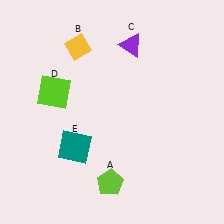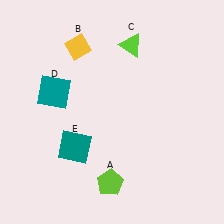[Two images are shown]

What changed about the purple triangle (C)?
In Image 1, C is purple. In Image 2, it changed to lime.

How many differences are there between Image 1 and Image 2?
There are 2 differences between the two images.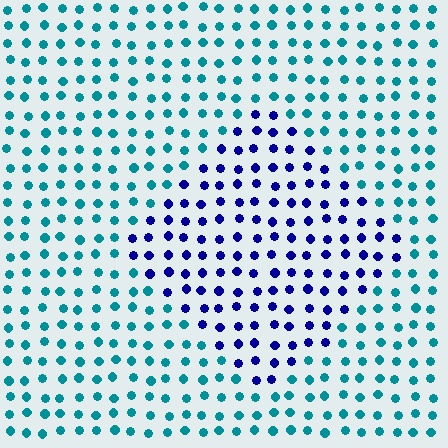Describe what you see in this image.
The image is filled with small teal elements in a uniform arrangement. A diamond-shaped region is visible where the elements are tinted to a slightly different hue, forming a subtle color boundary.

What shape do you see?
I see a diamond.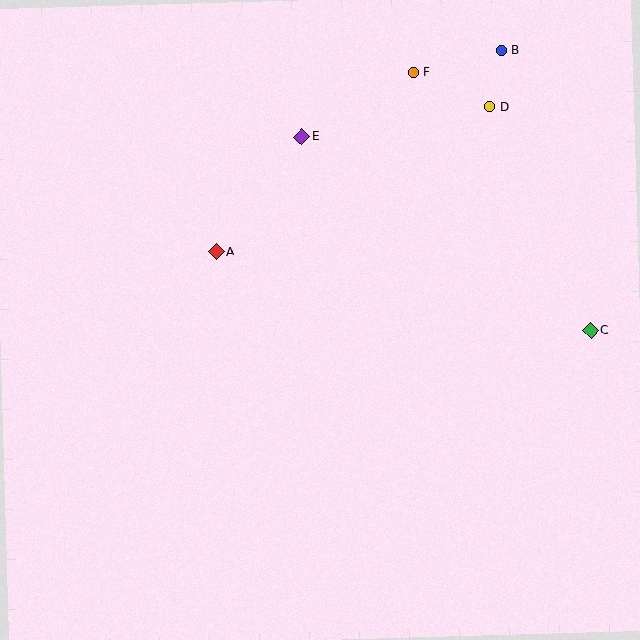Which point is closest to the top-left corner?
Point E is closest to the top-left corner.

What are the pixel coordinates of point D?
Point D is at (490, 107).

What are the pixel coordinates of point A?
Point A is at (216, 252).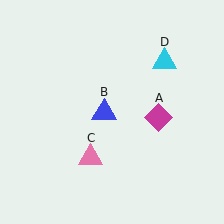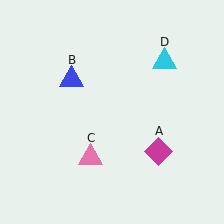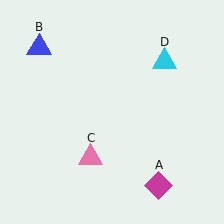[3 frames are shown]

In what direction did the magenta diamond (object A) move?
The magenta diamond (object A) moved down.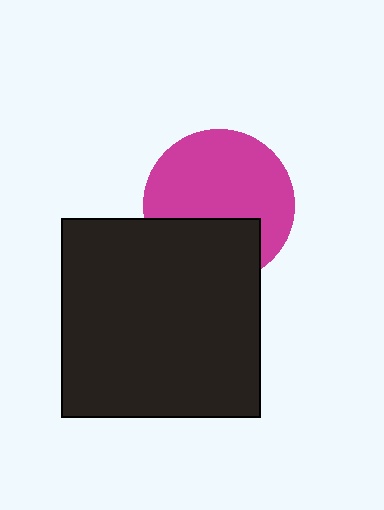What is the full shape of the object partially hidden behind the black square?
The partially hidden object is a magenta circle.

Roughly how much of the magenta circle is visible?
Most of it is visible (roughly 66%).